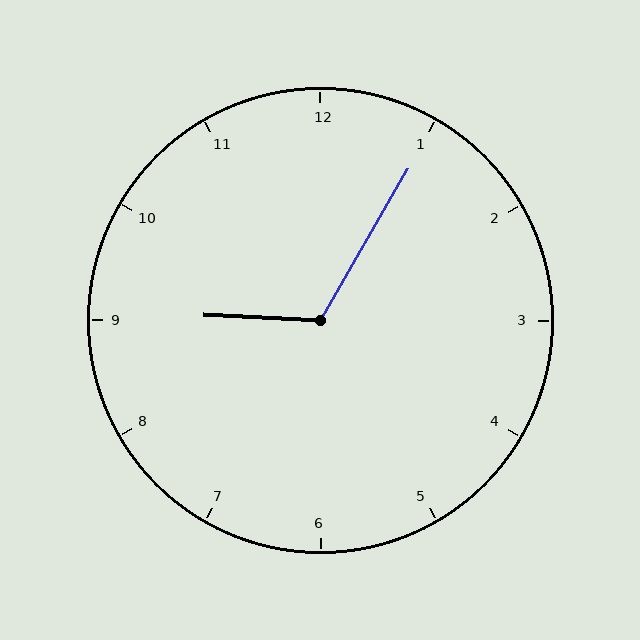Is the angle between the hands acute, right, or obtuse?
It is obtuse.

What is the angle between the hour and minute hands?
Approximately 118 degrees.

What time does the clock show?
9:05.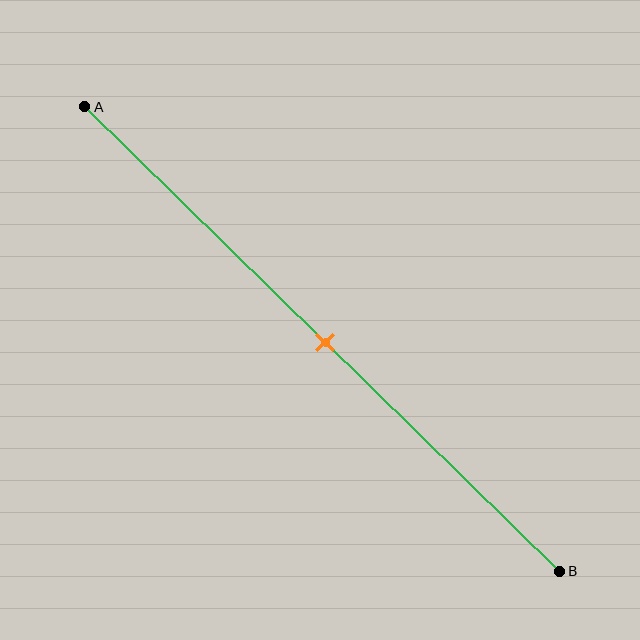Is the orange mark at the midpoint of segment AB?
Yes, the mark is approximately at the midpoint.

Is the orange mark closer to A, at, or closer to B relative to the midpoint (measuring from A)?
The orange mark is approximately at the midpoint of segment AB.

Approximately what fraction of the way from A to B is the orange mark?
The orange mark is approximately 50% of the way from A to B.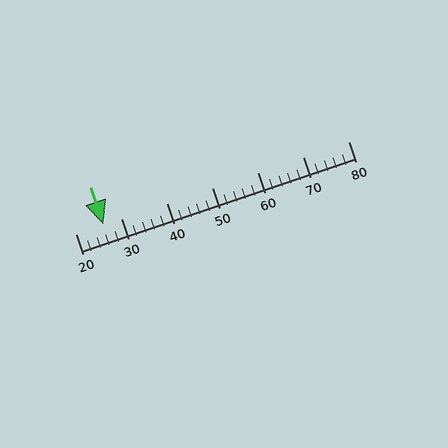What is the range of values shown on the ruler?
The ruler shows values from 20 to 80.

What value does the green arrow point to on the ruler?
The green arrow points to approximately 26.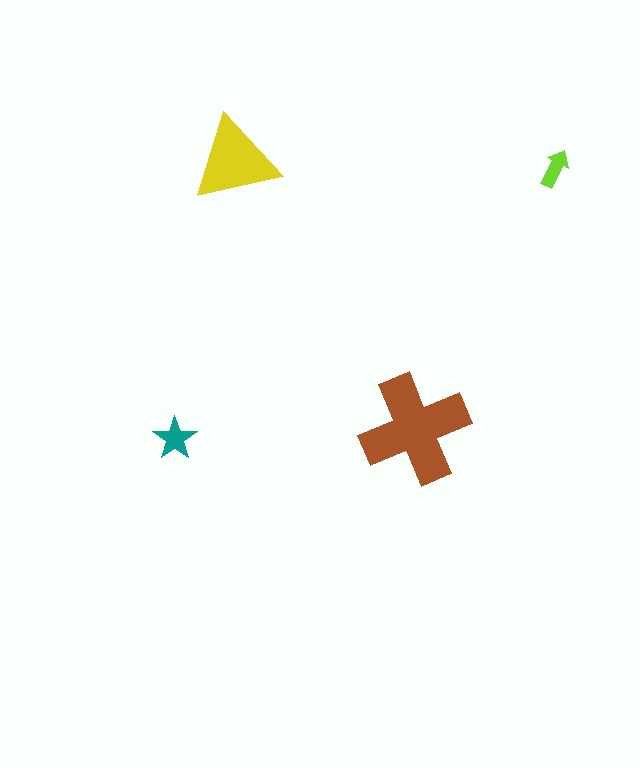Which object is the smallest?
The lime arrow.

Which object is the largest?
The brown cross.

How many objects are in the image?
There are 4 objects in the image.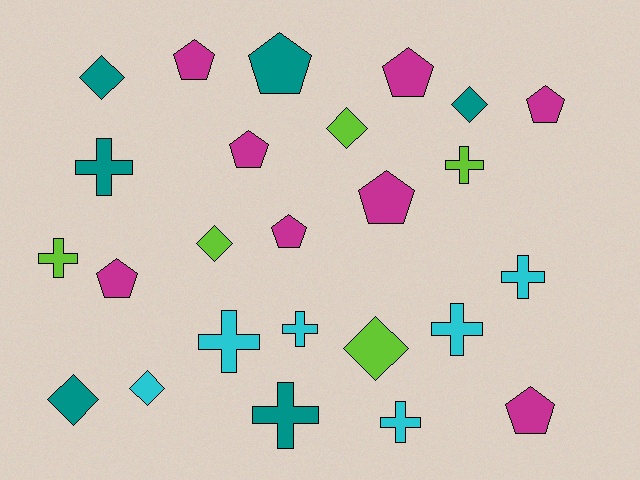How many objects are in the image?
There are 25 objects.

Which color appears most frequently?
Magenta, with 8 objects.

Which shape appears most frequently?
Cross, with 9 objects.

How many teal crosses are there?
There are 2 teal crosses.